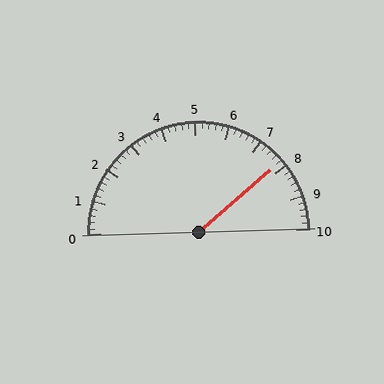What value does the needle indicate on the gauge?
The needle indicates approximately 7.8.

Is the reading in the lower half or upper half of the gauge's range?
The reading is in the upper half of the range (0 to 10).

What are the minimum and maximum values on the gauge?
The gauge ranges from 0 to 10.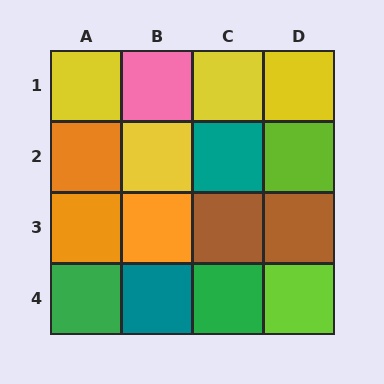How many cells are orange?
3 cells are orange.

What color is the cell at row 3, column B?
Orange.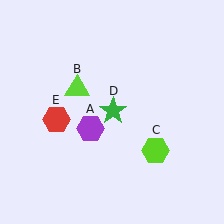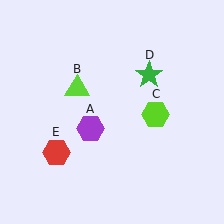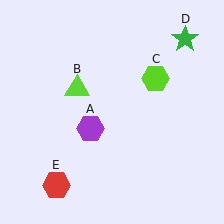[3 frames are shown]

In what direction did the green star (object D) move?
The green star (object D) moved up and to the right.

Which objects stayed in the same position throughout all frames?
Purple hexagon (object A) and lime triangle (object B) remained stationary.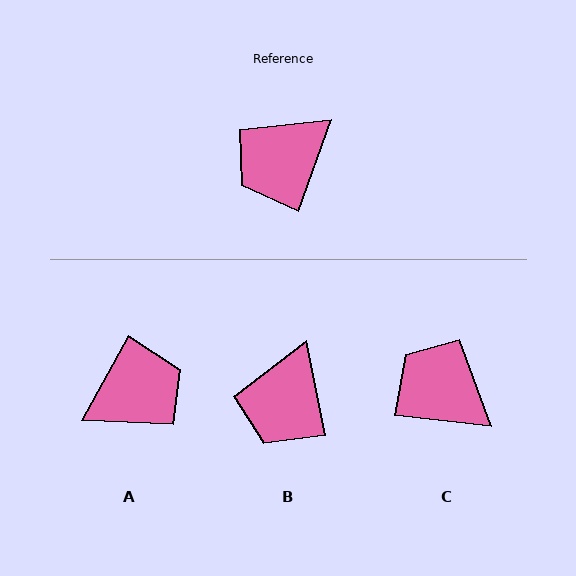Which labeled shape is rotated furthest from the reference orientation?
A, about 171 degrees away.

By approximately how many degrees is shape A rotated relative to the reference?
Approximately 171 degrees counter-clockwise.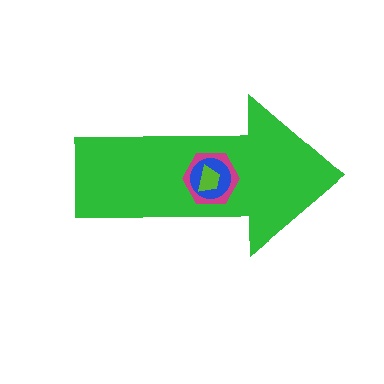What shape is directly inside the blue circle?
The lime trapezoid.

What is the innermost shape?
The lime trapezoid.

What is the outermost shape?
The green arrow.